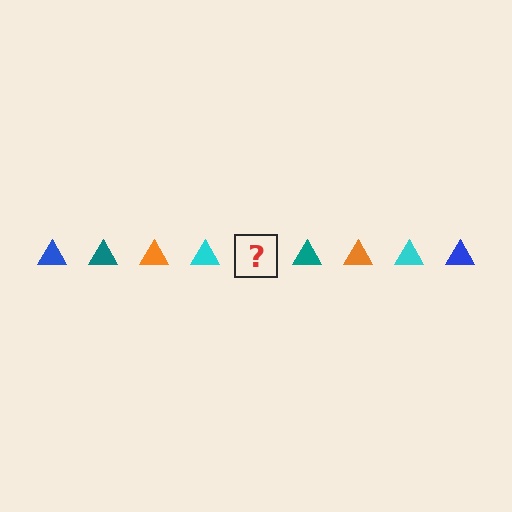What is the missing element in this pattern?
The missing element is a blue triangle.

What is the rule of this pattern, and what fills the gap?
The rule is that the pattern cycles through blue, teal, orange, cyan triangles. The gap should be filled with a blue triangle.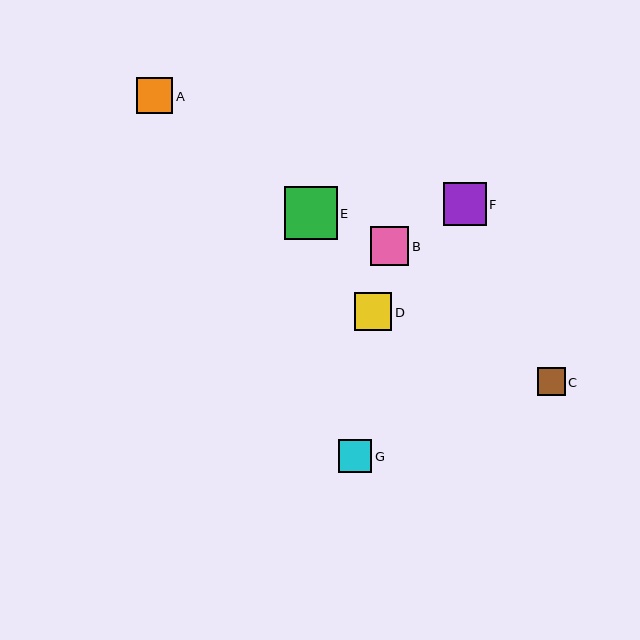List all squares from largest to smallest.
From largest to smallest: E, F, B, D, A, G, C.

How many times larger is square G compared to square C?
Square G is approximately 1.2 times the size of square C.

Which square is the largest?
Square E is the largest with a size of approximately 53 pixels.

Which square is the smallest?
Square C is the smallest with a size of approximately 28 pixels.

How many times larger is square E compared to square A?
Square E is approximately 1.5 times the size of square A.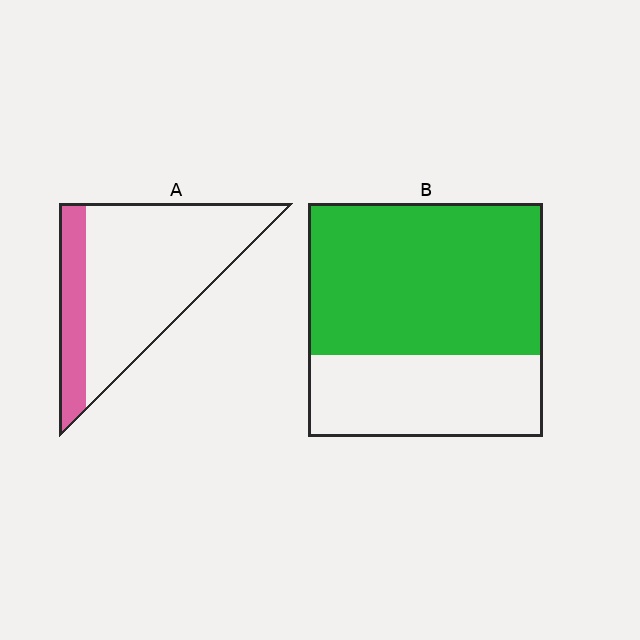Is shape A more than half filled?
No.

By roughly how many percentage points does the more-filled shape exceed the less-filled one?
By roughly 45 percentage points (B over A).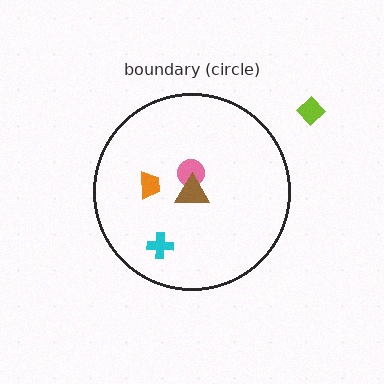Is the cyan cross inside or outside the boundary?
Inside.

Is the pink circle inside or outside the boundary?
Inside.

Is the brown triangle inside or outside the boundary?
Inside.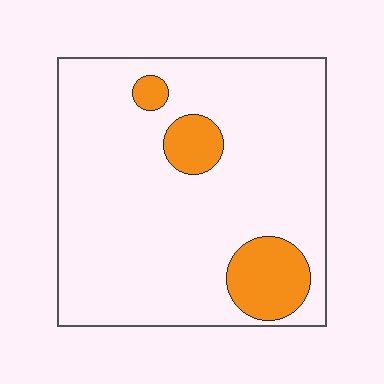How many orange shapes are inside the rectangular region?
3.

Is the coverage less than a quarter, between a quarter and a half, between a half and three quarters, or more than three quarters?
Less than a quarter.